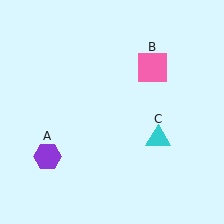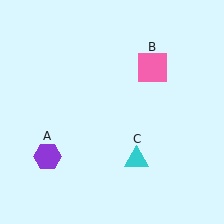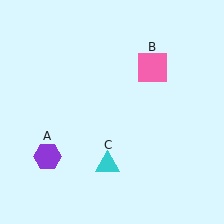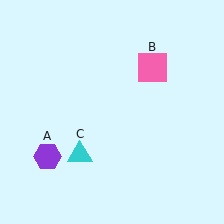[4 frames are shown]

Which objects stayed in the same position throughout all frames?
Purple hexagon (object A) and pink square (object B) remained stationary.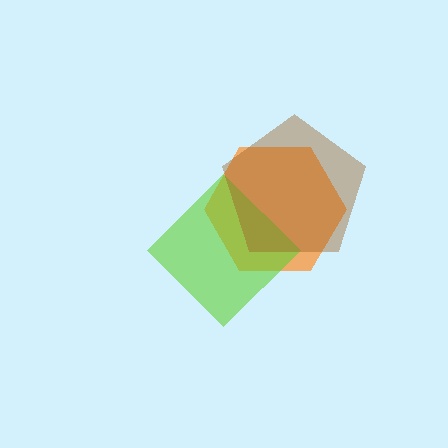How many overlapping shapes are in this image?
There are 3 overlapping shapes in the image.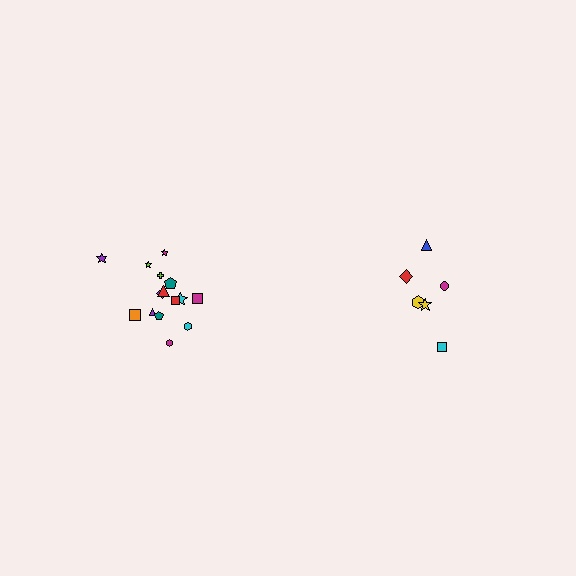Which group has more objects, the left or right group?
The left group.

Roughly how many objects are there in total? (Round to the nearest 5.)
Roughly 20 objects in total.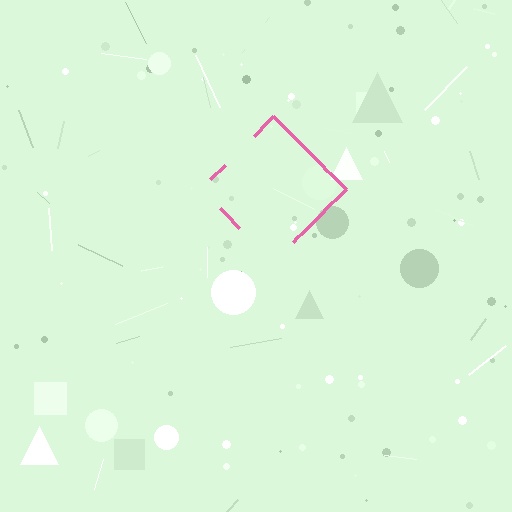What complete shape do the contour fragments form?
The contour fragments form a diamond.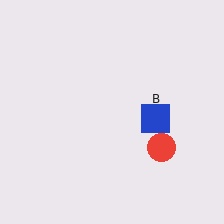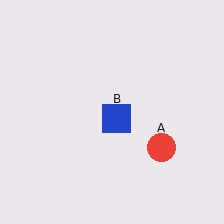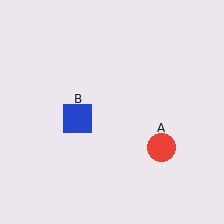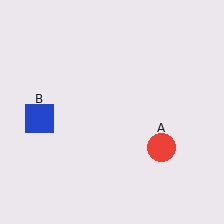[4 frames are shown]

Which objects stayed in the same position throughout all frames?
Red circle (object A) remained stationary.